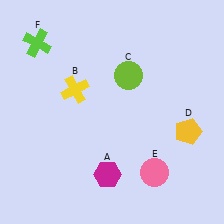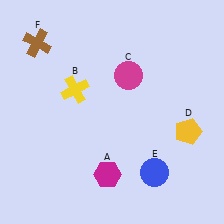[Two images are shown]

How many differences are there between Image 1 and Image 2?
There are 3 differences between the two images.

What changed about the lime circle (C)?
In Image 1, C is lime. In Image 2, it changed to magenta.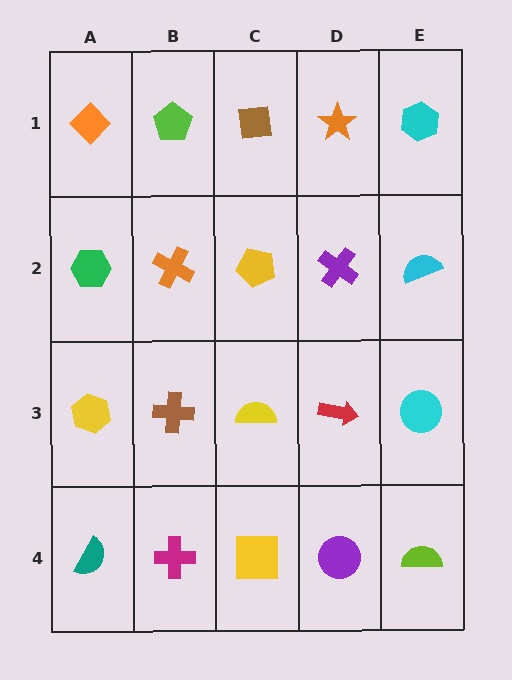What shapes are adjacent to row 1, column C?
A yellow pentagon (row 2, column C), a lime pentagon (row 1, column B), an orange star (row 1, column D).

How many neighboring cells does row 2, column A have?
3.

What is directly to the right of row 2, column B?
A yellow pentagon.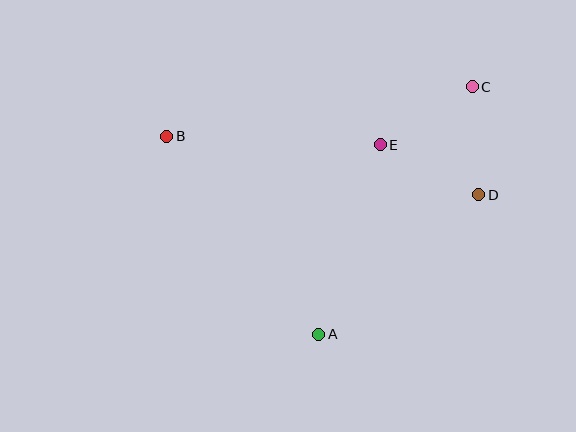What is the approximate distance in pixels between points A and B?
The distance between A and B is approximately 250 pixels.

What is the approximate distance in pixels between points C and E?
The distance between C and E is approximately 108 pixels.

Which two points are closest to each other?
Points C and D are closest to each other.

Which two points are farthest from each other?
Points B and D are farthest from each other.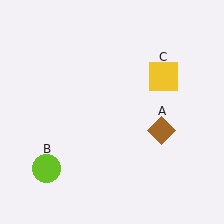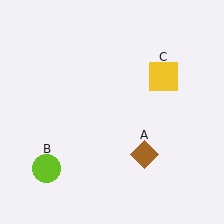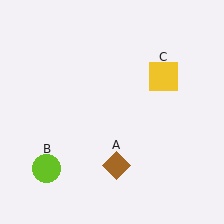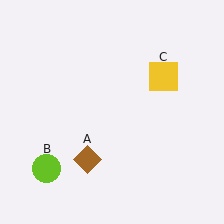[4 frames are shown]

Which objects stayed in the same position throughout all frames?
Lime circle (object B) and yellow square (object C) remained stationary.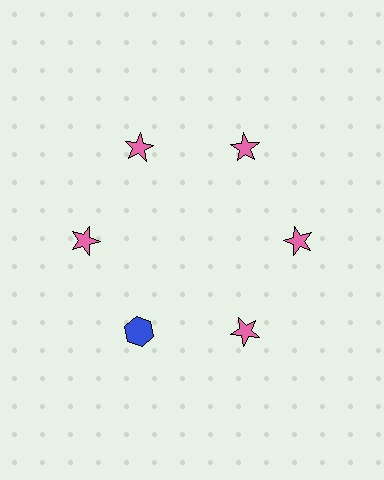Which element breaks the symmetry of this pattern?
The blue hexagon at roughly the 7 o'clock position breaks the symmetry. All other shapes are pink stars.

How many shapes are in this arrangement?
There are 6 shapes arranged in a ring pattern.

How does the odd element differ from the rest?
It differs in both color (blue instead of pink) and shape (hexagon instead of star).